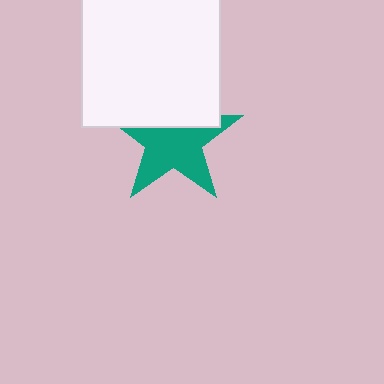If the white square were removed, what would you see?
You would see the complete teal star.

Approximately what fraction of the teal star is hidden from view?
Roughly 35% of the teal star is hidden behind the white square.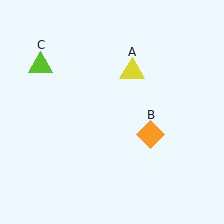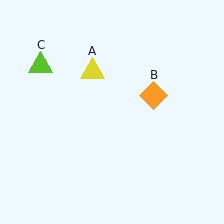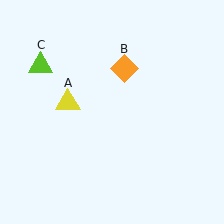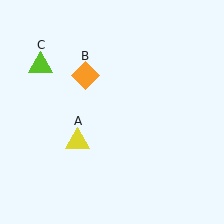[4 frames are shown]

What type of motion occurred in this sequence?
The yellow triangle (object A), orange diamond (object B) rotated counterclockwise around the center of the scene.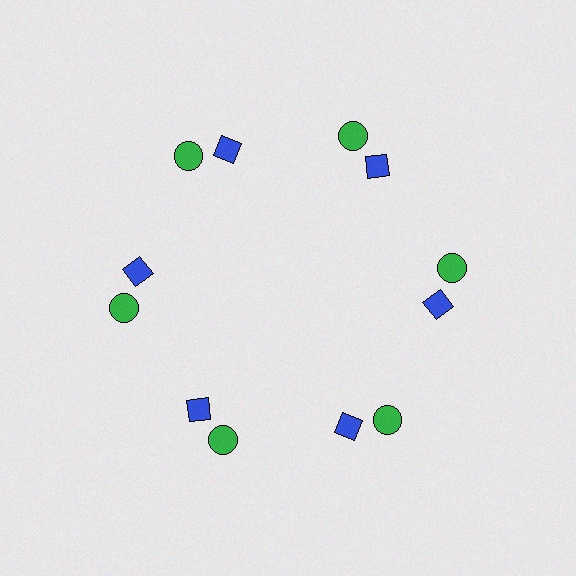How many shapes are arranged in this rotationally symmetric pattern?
There are 12 shapes, arranged in 6 groups of 2.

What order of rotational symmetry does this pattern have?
This pattern has 6-fold rotational symmetry.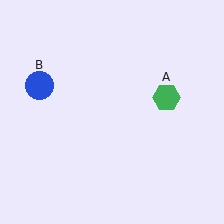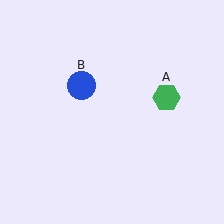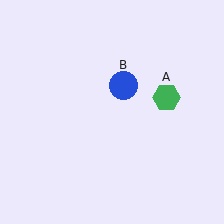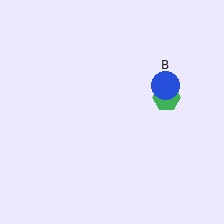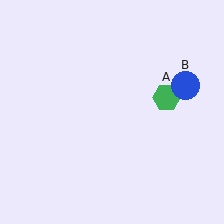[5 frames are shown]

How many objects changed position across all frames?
1 object changed position: blue circle (object B).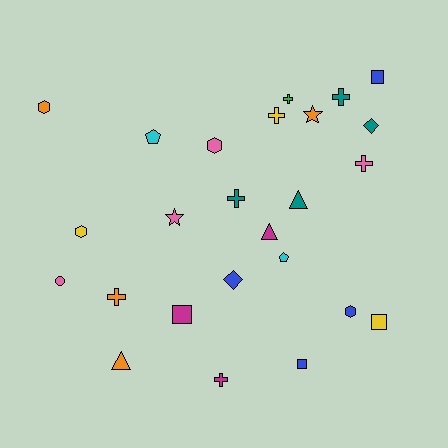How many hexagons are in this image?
There are 4 hexagons.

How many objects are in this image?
There are 25 objects.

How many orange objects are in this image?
There are 4 orange objects.